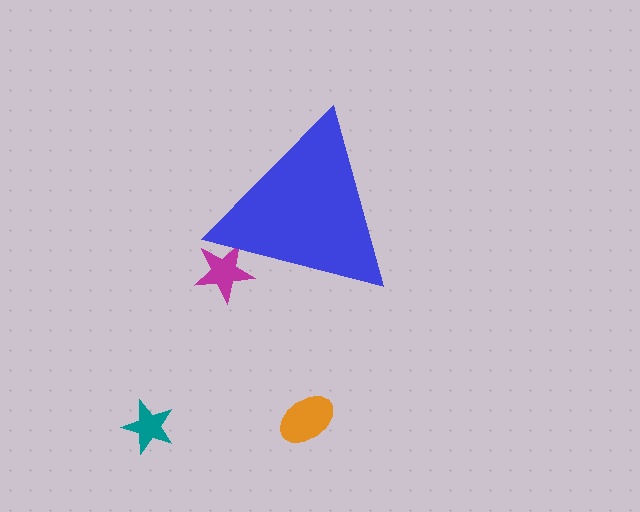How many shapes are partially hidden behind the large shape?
1 shape is partially hidden.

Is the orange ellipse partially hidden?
No, the orange ellipse is fully visible.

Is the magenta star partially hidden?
Yes, the magenta star is partially hidden behind the blue triangle.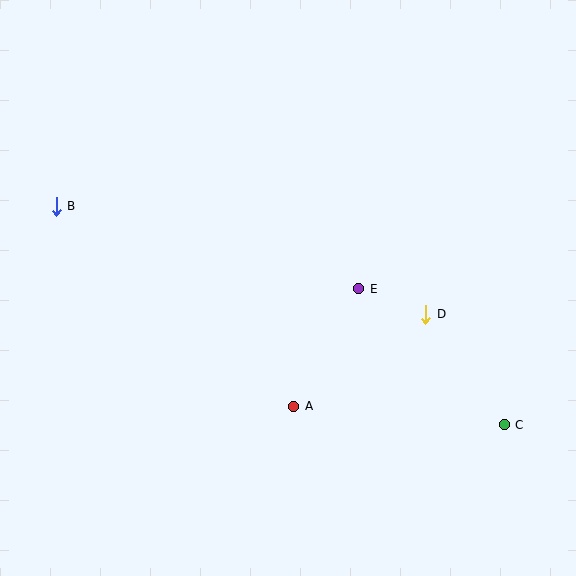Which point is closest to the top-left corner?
Point B is closest to the top-left corner.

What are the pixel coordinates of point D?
Point D is at (426, 314).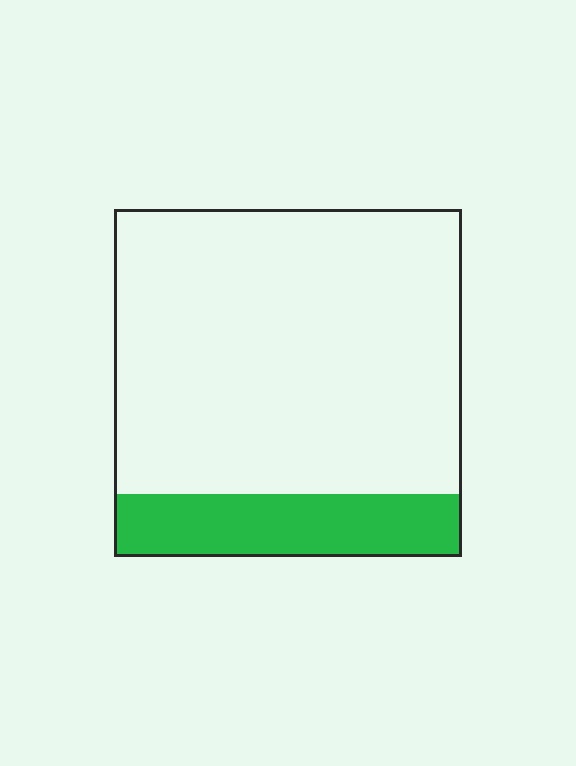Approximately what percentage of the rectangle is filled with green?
Approximately 20%.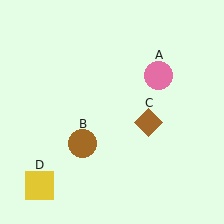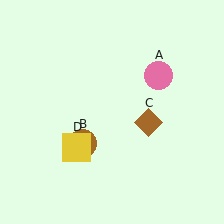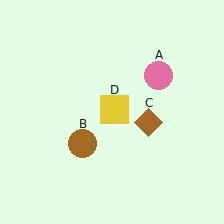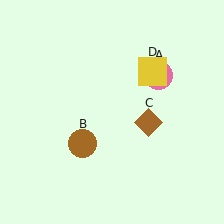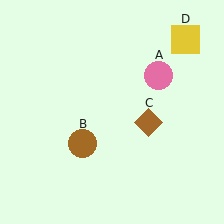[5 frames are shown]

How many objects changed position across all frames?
1 object changed position: yellow square (object D).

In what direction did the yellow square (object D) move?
The yellow square (object D) moved up and to the right.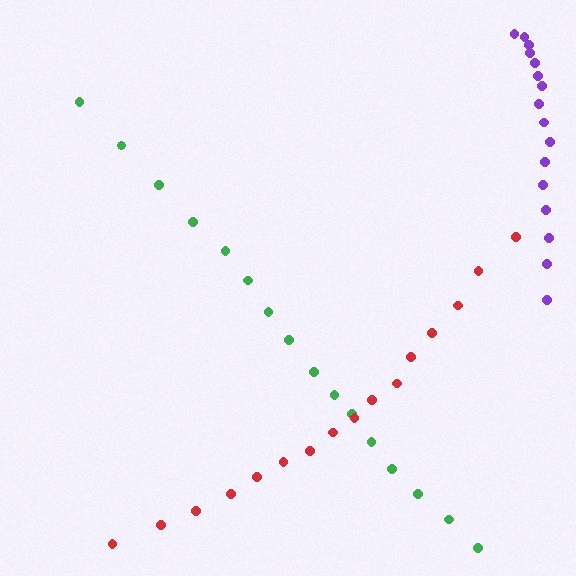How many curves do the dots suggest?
There are 3 distinct paths.